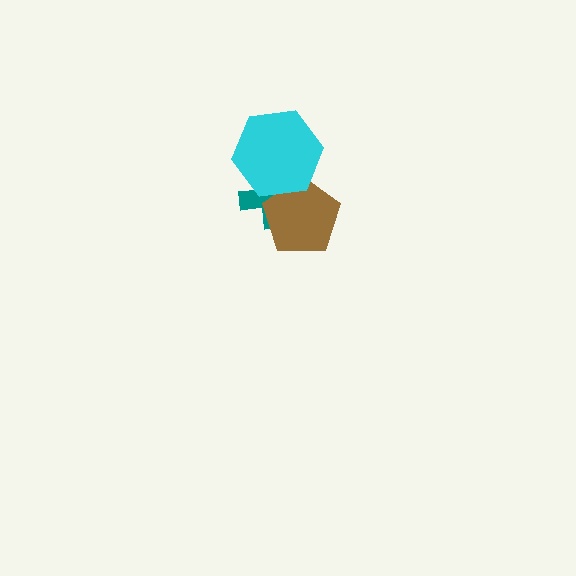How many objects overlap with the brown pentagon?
2 objects overlap with the brown pentagon.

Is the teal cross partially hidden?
Yes, it is partially covered by another shape.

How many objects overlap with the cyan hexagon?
2 objects overlap with the cyan hexagon.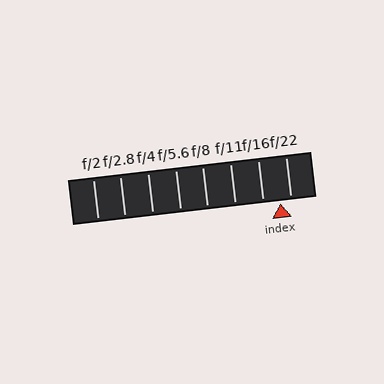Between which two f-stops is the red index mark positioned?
The index mark is between f/16 and f/22.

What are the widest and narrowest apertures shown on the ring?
The widest aperture shown is f/2 and the narrowest is f/22.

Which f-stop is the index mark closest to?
The index mark is closest to f/22.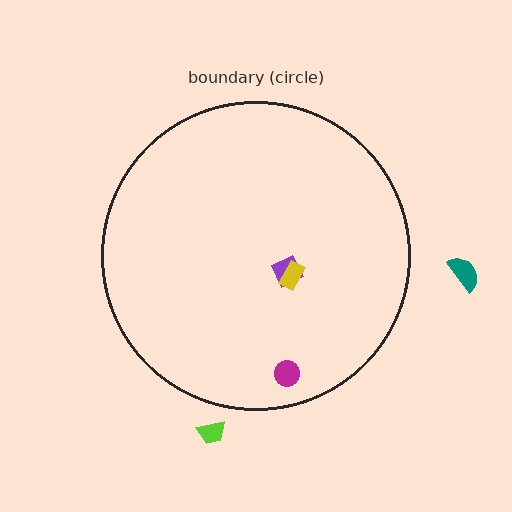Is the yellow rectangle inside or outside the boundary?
Inside.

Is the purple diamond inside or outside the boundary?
Inside.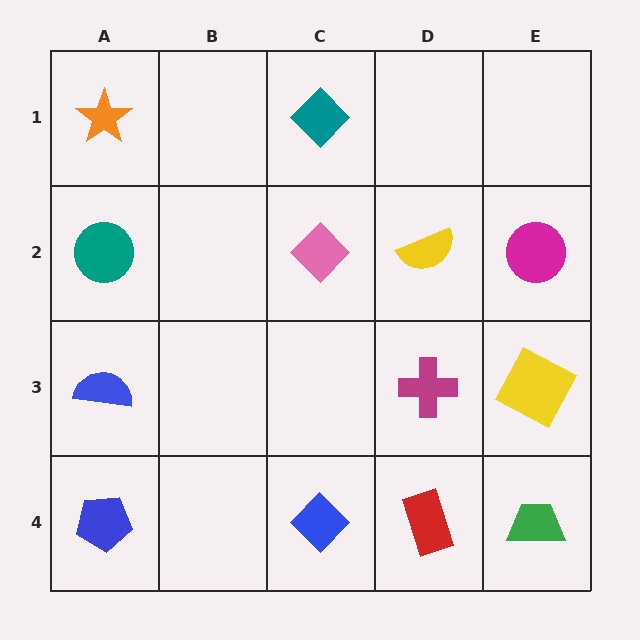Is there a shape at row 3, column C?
No, that cell is empty.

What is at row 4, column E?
A green trapezoid.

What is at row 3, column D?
A magenta cross.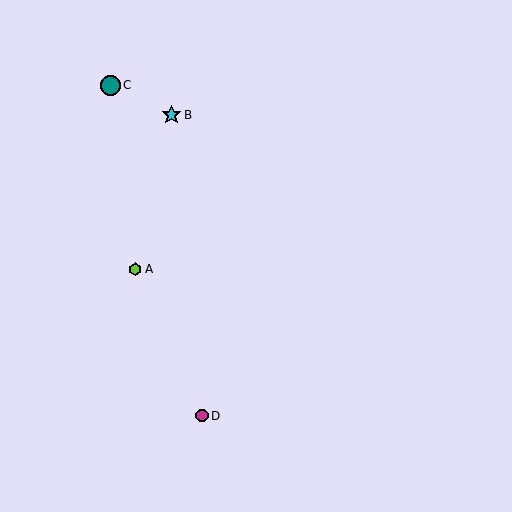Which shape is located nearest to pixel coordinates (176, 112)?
The cyan star (labeled B) at (171, 115) is nearest to that location.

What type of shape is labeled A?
Shape A is a lime hexagon.